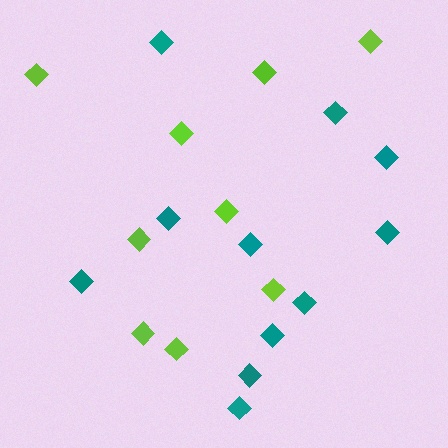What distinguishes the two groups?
There are 2 groups: one group of teal diamonds (11) and one group of lime diamonds (9).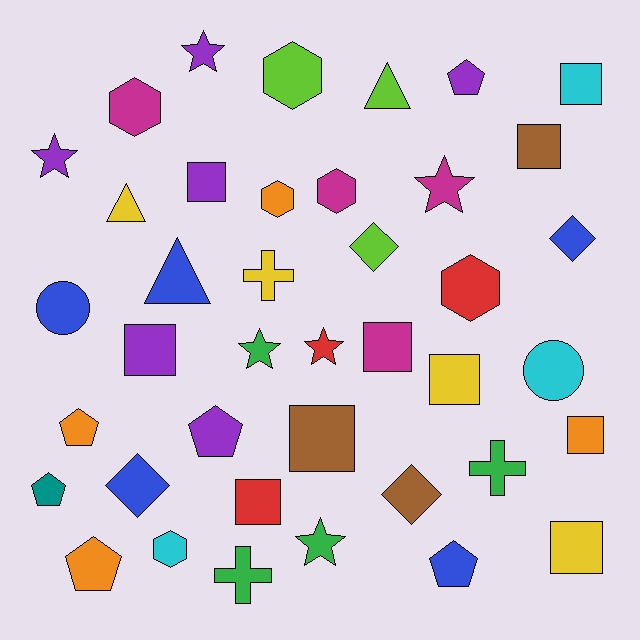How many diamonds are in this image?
There are 4 diamonds.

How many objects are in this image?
There are 40 objects.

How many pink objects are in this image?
There are no pink objects.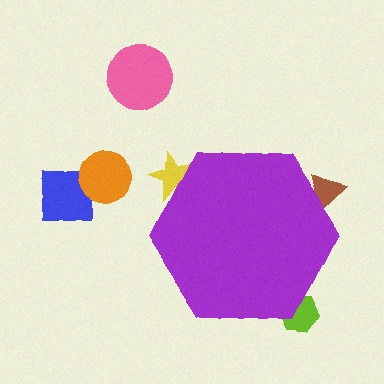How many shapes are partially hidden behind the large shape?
3 shapes are partially hidden.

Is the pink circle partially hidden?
No, the pink circle is fully visible.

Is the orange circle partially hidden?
No, the orange circle is fully visible.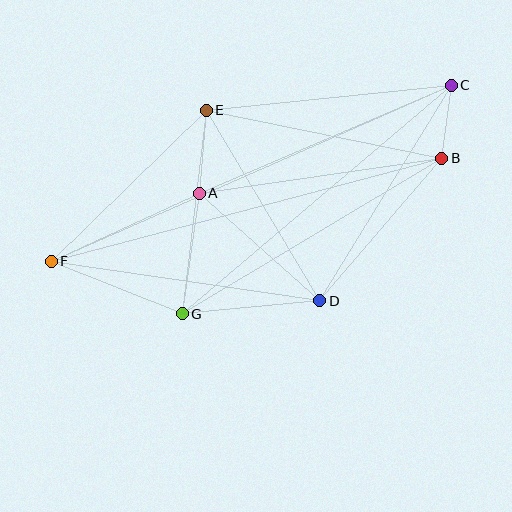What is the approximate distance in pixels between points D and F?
The distance between D and F is approximately 272 pixels.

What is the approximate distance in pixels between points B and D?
The distance between B and D is approximately 187 pixels.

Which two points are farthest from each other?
Points C and F are farthest from each other.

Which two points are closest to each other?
Points B and C are closest to each other.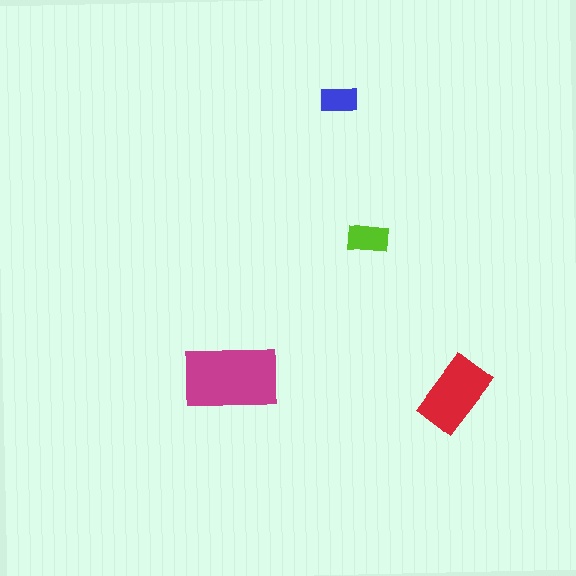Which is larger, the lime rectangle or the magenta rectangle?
The magenta one.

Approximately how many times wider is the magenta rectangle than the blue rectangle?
About 2.5 times wider.